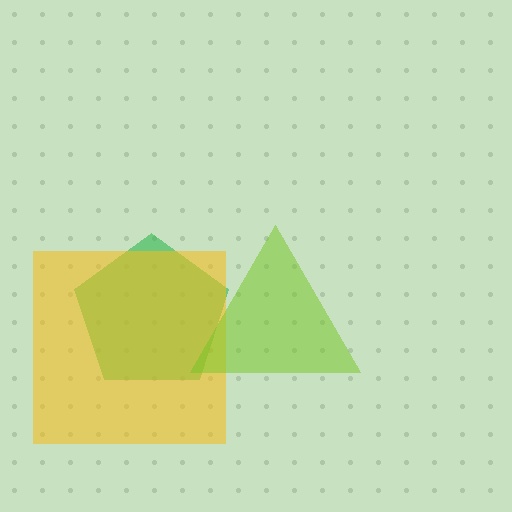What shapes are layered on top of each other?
The layered shapes are: a green pentagon, a yellow square, a lime triangle.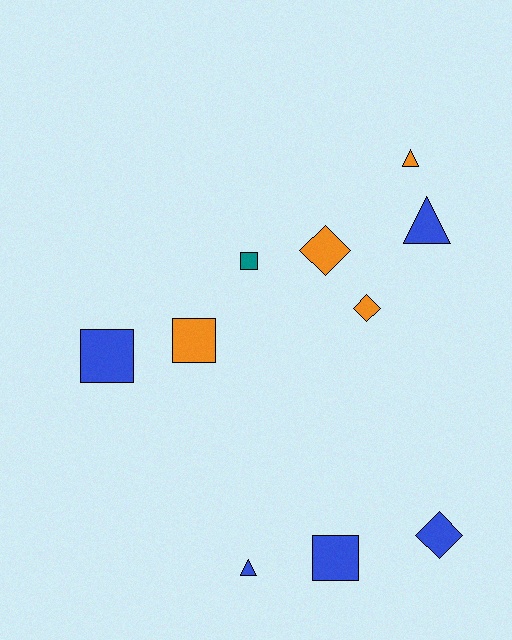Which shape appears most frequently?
Square, with 4 objects.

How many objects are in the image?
There are 10 objects.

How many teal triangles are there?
There are no teal triangles.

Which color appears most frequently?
Blue, with 5 objects.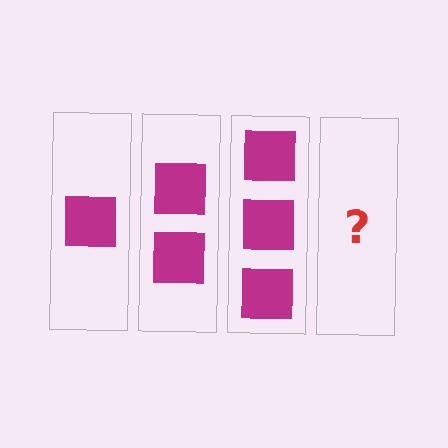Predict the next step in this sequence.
The next step is 4 squares.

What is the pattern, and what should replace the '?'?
The pattern is that each step adds one more square. The '?' should be 4 squares.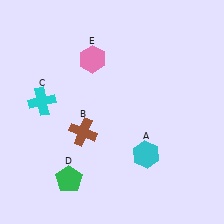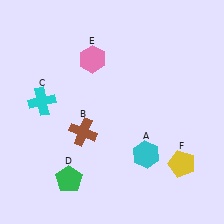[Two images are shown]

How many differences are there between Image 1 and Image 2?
There is 1 difference between the two images.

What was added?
A yellow pentagon (F) was added in Image 2.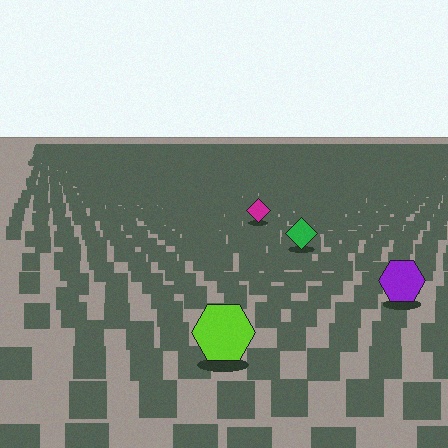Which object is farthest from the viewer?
The magenta diamond is farthest from the viewer. It appears smaller and the ground texture around it is denser.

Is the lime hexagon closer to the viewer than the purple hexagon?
Yes. The lime hexagon is closer — you can tell from the texture gradient: the ground texture is coarser near it.